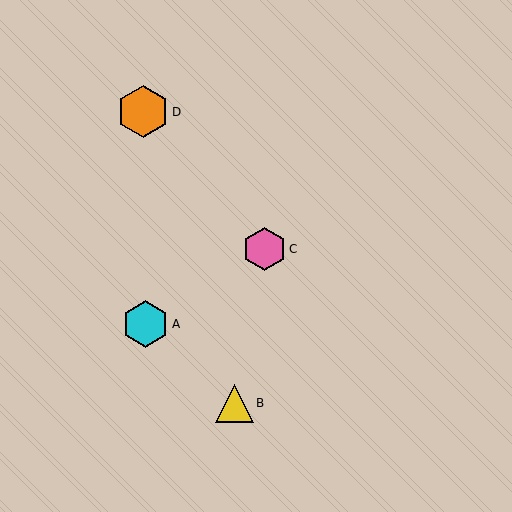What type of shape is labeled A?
Shape A is a cyan hexagon.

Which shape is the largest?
The orange hexagon (labeled D) is the largest.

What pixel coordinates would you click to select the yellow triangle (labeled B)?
Click at (234, 403) to select the yellow triangle B.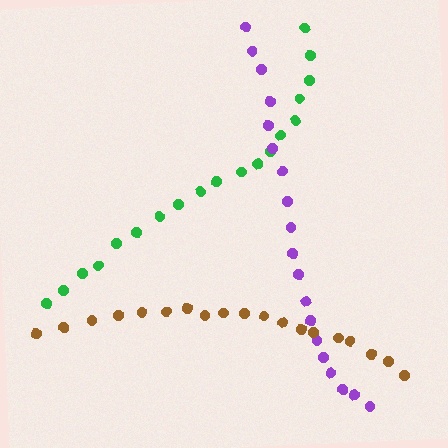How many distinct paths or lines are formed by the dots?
There are 3 distinct paths.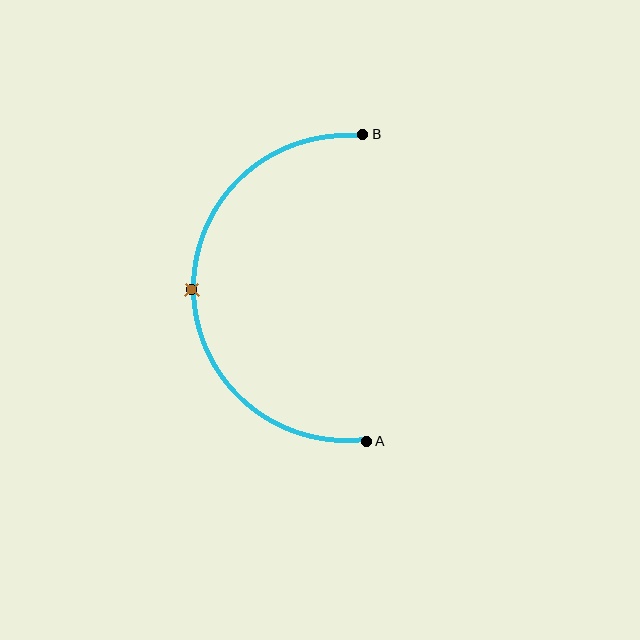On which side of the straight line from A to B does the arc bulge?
The arc bulges to the left of the straight line connecting A and B.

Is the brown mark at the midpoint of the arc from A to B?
Yes. The brown mark lies on the arc at equal arc-length from both A and B — it is the arc midpoint.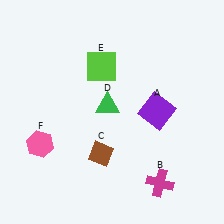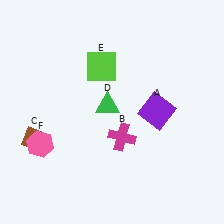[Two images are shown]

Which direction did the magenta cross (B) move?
The magenta cross (B) moved up.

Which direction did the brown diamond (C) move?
The brown diamond (C) moved left.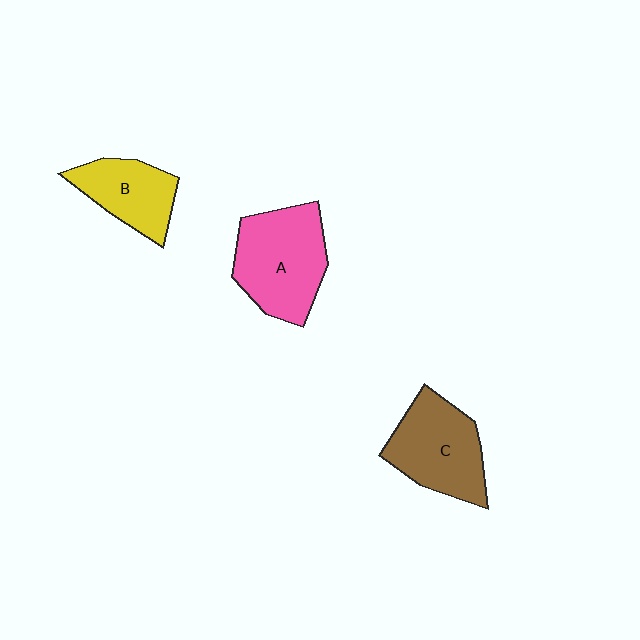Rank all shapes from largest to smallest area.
From largest to smallest: A (pink), C (brown), B (yellow).